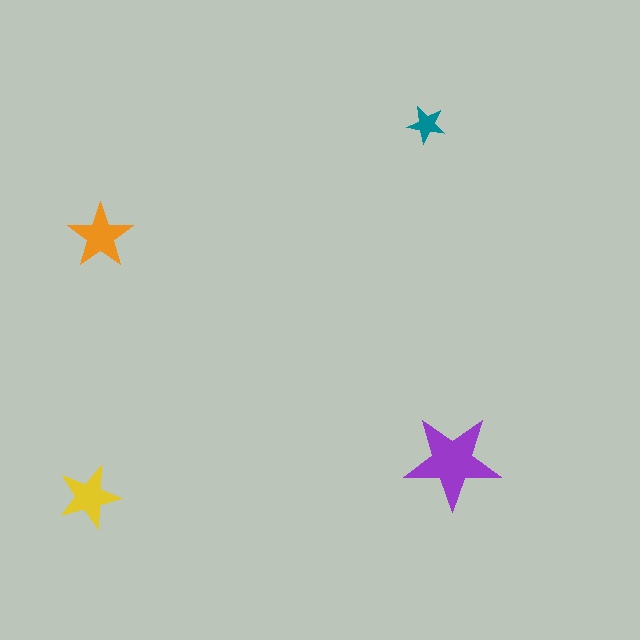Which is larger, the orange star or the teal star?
The orange one.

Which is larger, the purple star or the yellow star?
The purple one.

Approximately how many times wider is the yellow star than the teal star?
About 1.5 times wider.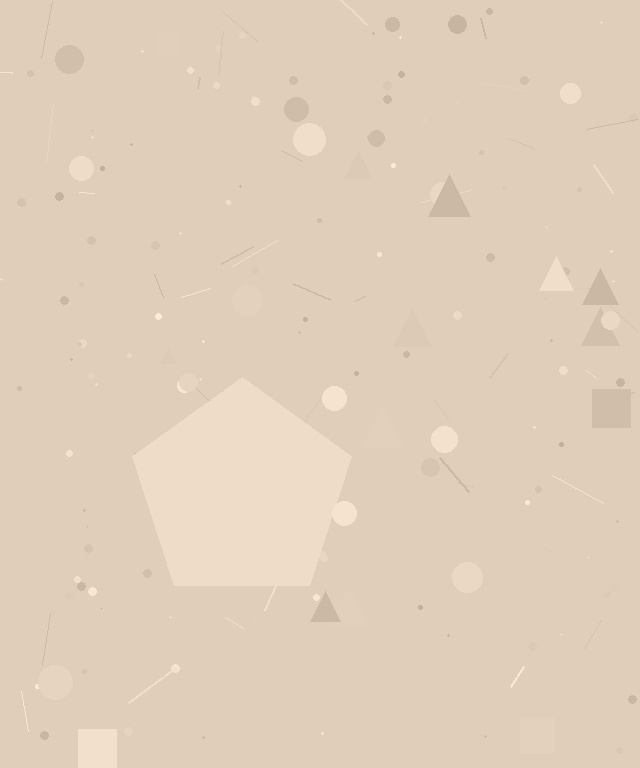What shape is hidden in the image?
A pentagon is hidden in the image.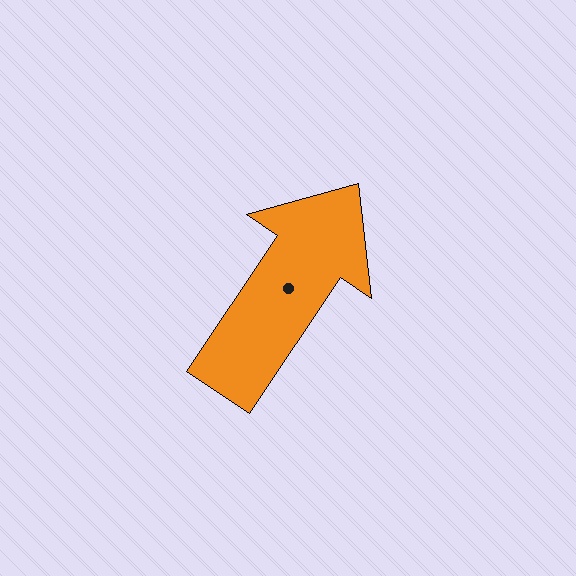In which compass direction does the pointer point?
Northeast.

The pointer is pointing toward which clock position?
Roughly 1 o'clock.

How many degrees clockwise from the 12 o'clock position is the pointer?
Approximately 34 degrees.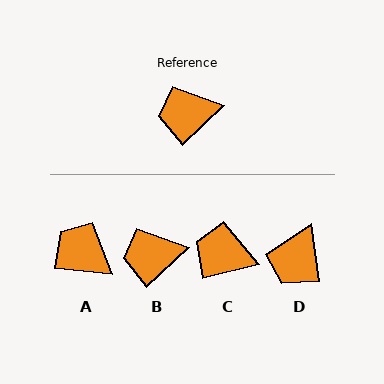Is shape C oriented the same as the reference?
No, it is off by about 30 degrees.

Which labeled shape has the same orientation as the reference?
B.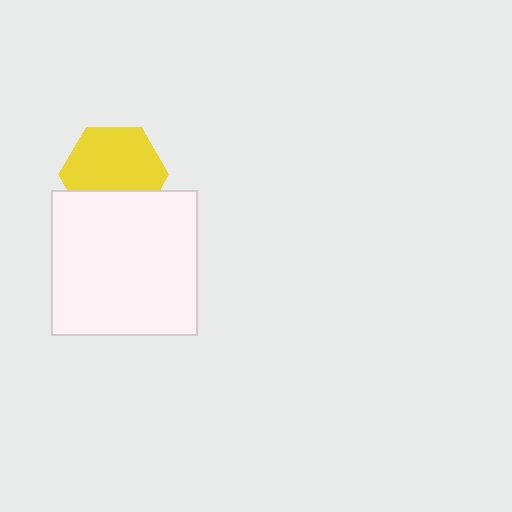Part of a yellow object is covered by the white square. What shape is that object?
It is a hexagon.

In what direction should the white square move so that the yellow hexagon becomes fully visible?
The white square should move down. That is the shortest direction to clear the overlap and leave the yellow hexagon fully visible.